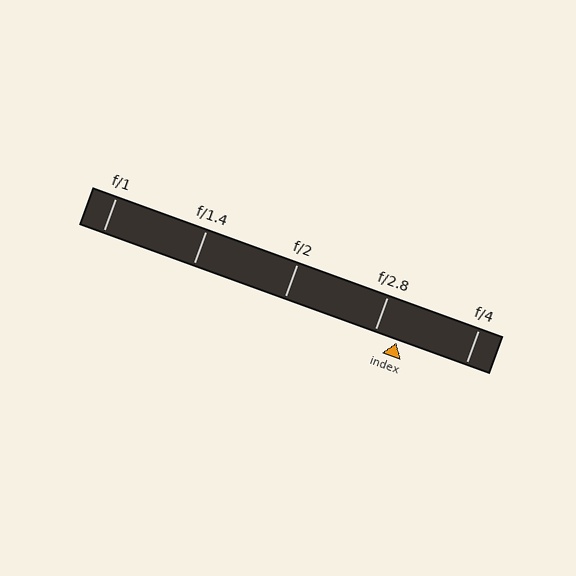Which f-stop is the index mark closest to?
The index mark is closest to f/2.8.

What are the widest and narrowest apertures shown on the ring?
The widest aperture shown is f/1 and the narrowest is f/4.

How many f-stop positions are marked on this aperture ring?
There are 5 f-stop positions marked.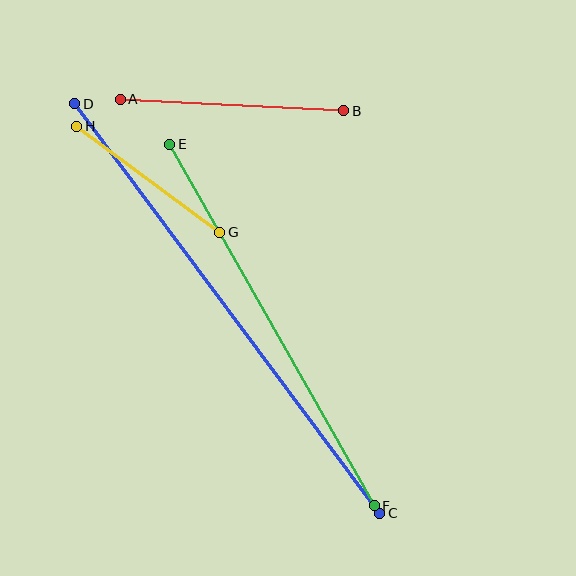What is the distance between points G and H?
The distance is approximately 178 pixels.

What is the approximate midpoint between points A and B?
The midpoint is at approximately (232, 105) pixels.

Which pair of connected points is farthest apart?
Points C and D are farthest apart.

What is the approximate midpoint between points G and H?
The midpoint is at approximately (148, 179) pixels.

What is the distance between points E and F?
The distance is approximately 415 pixels.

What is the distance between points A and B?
The distance is approximately 224 pixels.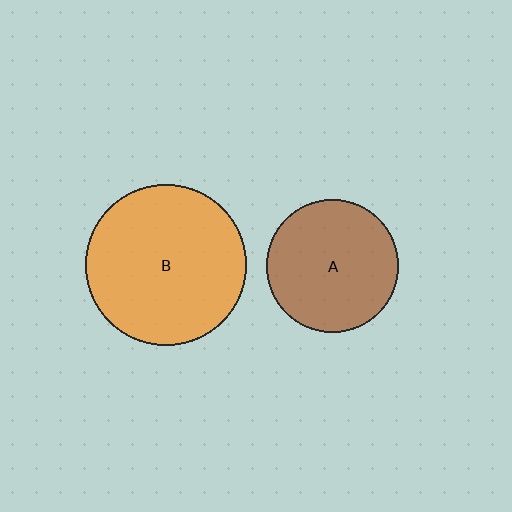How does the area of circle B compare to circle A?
Approximately 1.5 times.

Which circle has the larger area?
Circle B (orange).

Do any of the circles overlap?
No, none of the circles overlap.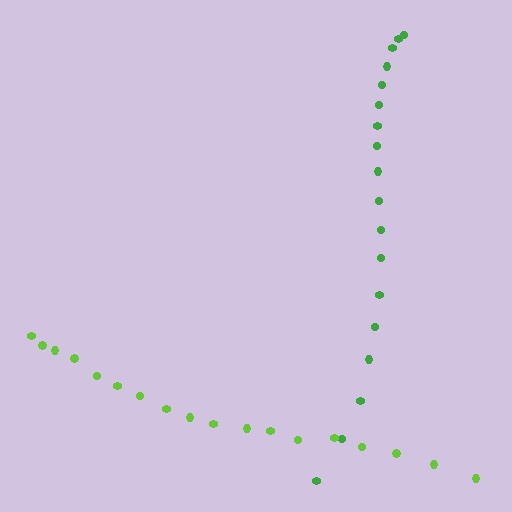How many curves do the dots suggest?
There are 2 distinct paths.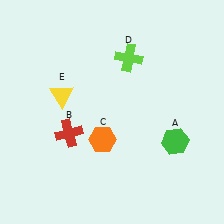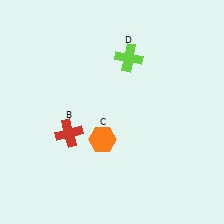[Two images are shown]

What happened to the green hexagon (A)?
The green hexagon (A) was removed in Image 2. It was in the bottom-right area of Image 1.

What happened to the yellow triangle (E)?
The yellow triangle (E) was removed in Image 2. It was in the top-left area of Image 1.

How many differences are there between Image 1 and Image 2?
There are 2 differences between the two images.